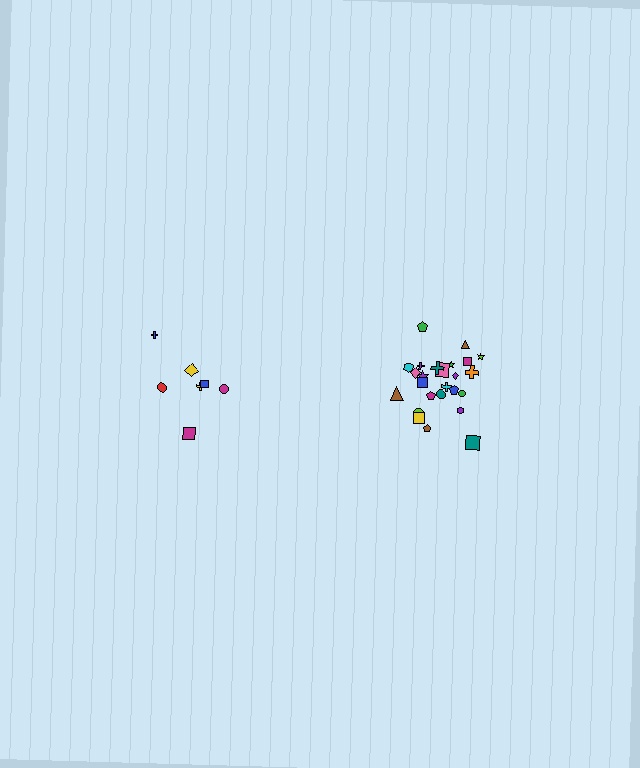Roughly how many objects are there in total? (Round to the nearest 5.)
Roughly 30 objects in total.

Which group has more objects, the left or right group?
The right group.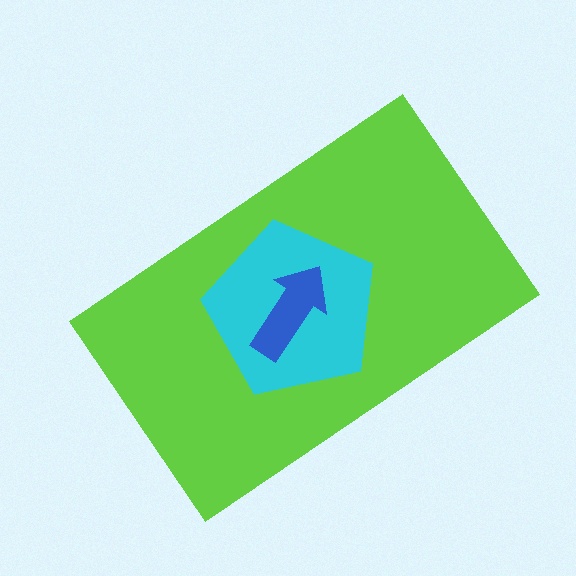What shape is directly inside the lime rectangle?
The cyan pentagon.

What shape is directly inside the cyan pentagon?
The blue arrow.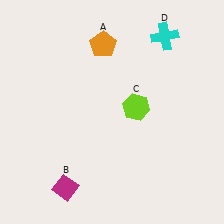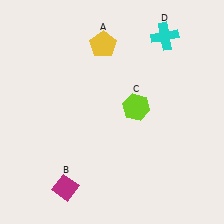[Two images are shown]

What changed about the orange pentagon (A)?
In Image 1, A is orange. In Image 2, it changed to yellow.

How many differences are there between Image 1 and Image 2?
There is 1 difference between the two images.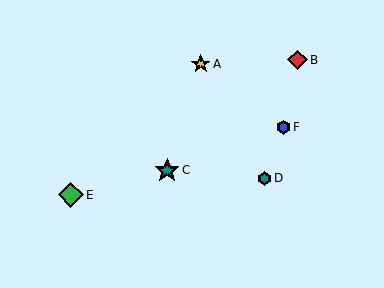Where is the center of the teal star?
The center of the teal star is at (167, 170).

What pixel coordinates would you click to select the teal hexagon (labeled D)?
Click at (264, 178) to select the teal hexagon D.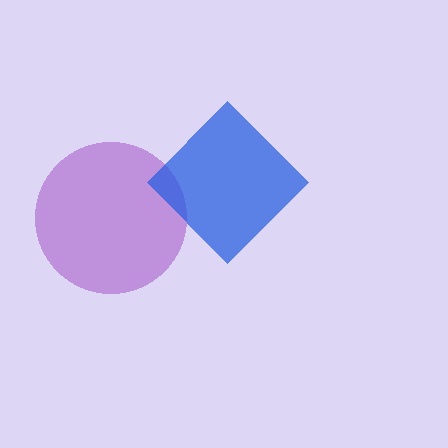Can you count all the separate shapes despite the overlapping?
Yes, there are 2 separate shapes.